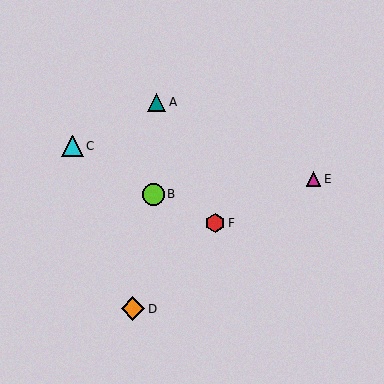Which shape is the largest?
The orange diamond (labeled D) is the largest.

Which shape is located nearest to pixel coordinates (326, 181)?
The magenta triangle (labeled E) at (314, 179) is nearest to that location.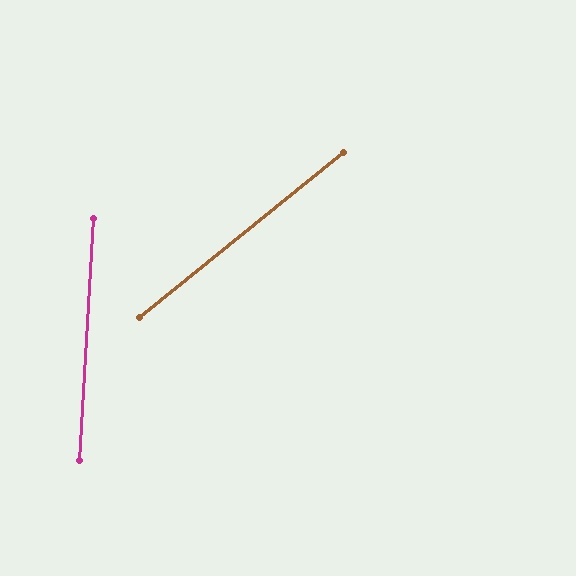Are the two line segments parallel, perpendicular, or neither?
Neither parallel nor perpendicular — they differ by about 48°.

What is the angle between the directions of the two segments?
Approximately 48 degrees.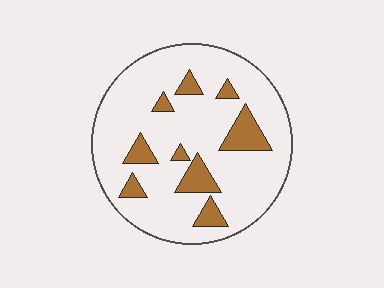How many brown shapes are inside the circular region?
9.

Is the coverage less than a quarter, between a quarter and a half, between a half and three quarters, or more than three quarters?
Less than a quarter.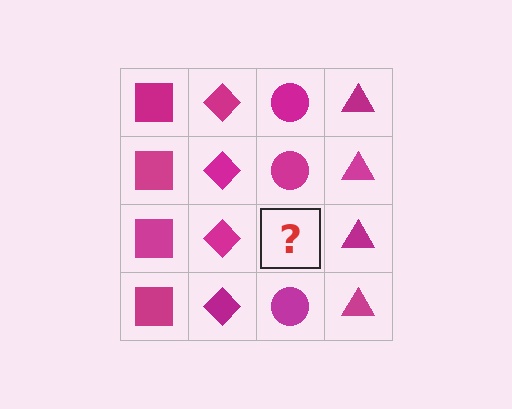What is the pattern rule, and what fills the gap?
The rule is that each column has a consistent shape. The gap should be filled with a magenta circle.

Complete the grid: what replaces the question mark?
The question mark should be replaced with a magenta circle.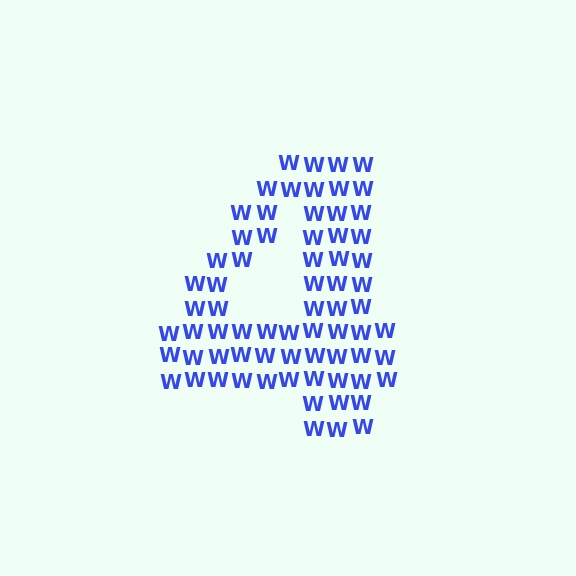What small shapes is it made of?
It is made of small letter W's.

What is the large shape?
The large shape is the digit 4.